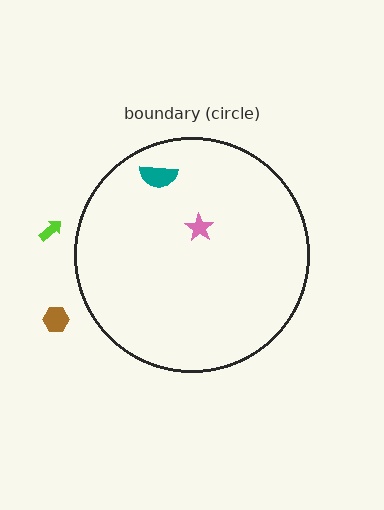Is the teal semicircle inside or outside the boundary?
Inside.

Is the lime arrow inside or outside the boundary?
Outside.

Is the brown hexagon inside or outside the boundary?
Outside.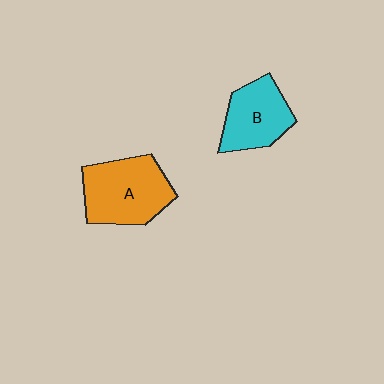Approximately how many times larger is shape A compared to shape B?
Approximately 1.3 times.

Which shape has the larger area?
Shape A (orange).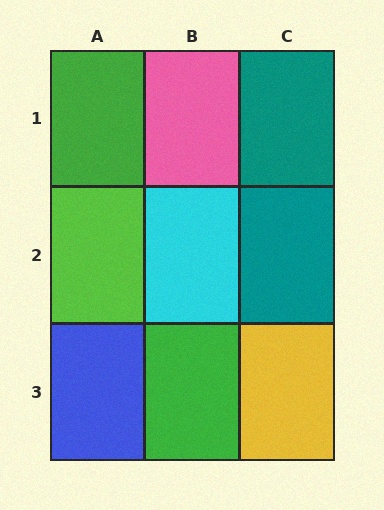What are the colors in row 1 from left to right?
Green, pink, teal.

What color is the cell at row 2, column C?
Teal.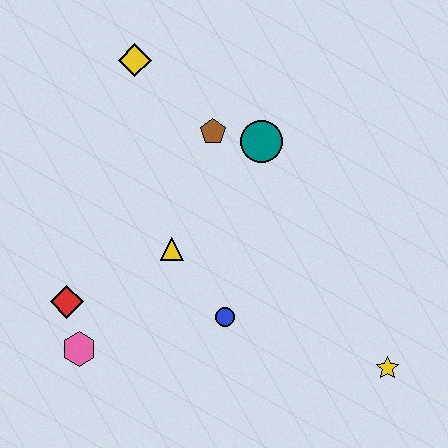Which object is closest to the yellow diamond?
The brown pentagon is closest to the yellow diamond.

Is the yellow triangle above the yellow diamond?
No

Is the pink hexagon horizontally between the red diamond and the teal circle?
Yes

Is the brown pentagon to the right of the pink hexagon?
Yes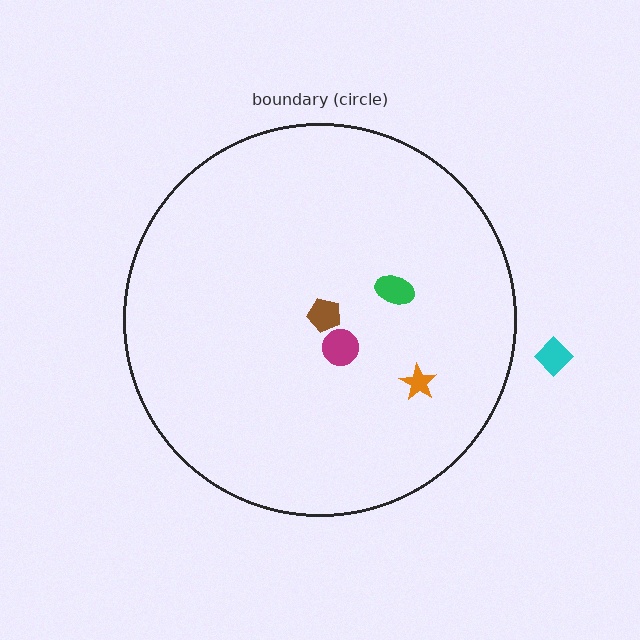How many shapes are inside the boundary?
4 inside, 1 outside.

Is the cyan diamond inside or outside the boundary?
Outside.